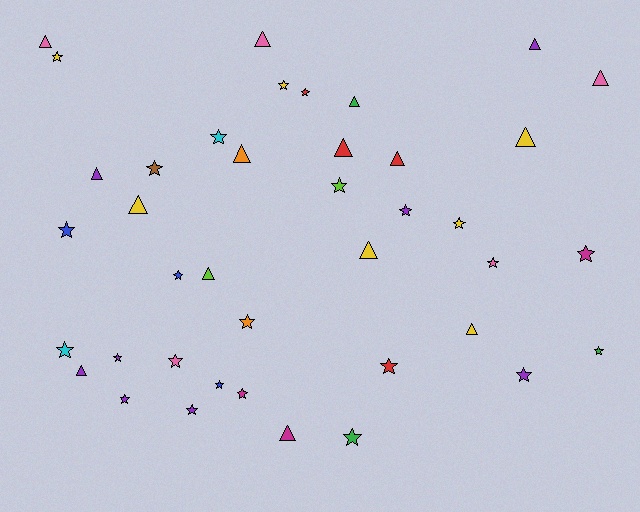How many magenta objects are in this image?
There are 3 magenta objects.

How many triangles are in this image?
There are 16 triangles.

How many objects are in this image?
There are 40 objects.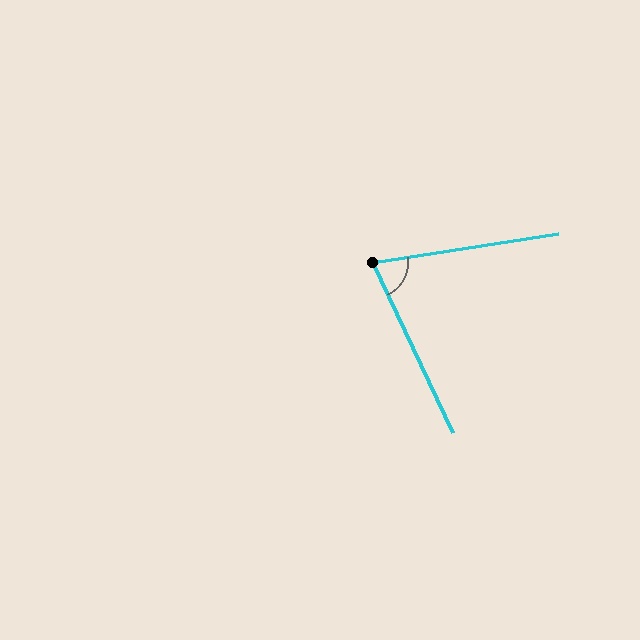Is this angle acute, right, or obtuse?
It is acute.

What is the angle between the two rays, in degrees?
Approximately 74 degrees.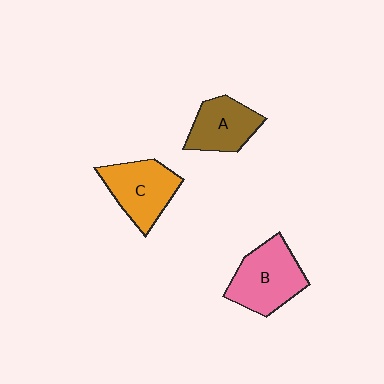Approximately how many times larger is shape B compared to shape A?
Approximately 1.3 times.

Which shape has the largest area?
Shape B (pink).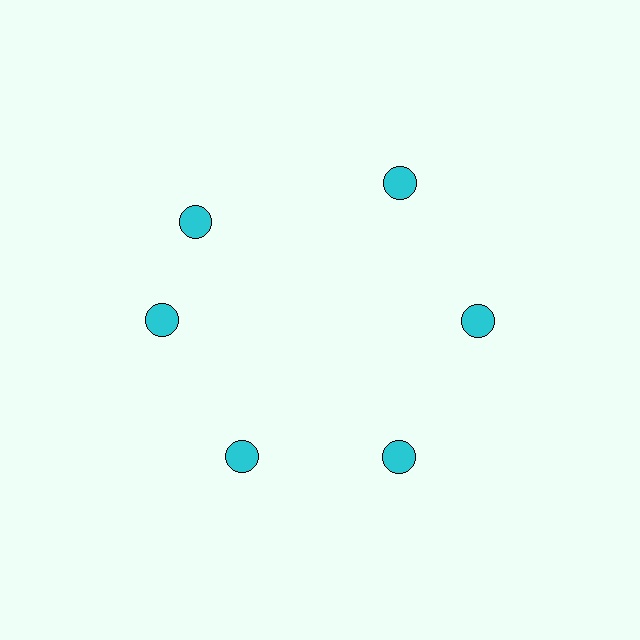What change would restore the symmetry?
The symmetry would be restored by rotating it back into even spacing with its neighbors so that all 6 circles sit at equal angles and equal distance from the center.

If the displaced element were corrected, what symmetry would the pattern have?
It would have 6-fold rotational symmetry — the pattern would map onto itself every 60 degrees.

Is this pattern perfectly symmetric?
No. The 6 cyan circles are arranged in a ring, but one element near the 11 o'clock position is rotated out of alignment along the ring, breaking the 6-fold rotational symmetry.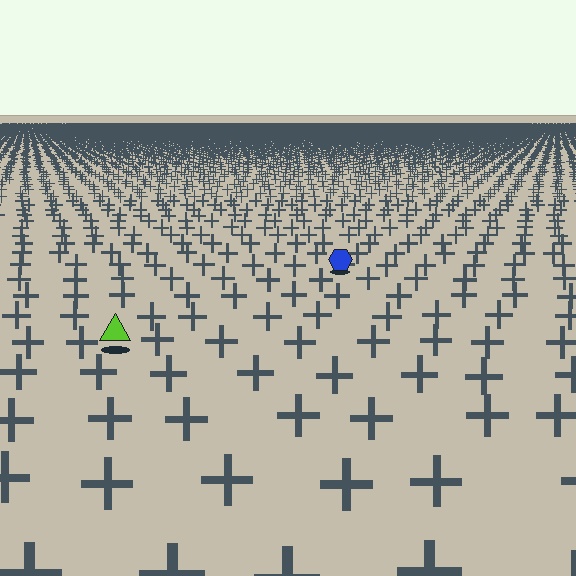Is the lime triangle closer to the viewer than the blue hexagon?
Yes. The lime triangle is closer — you can tell from the texture gradient: the ground texture is coarser near it.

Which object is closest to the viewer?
The lime triangle is closest. The texture marks near it are larger and more spread out.